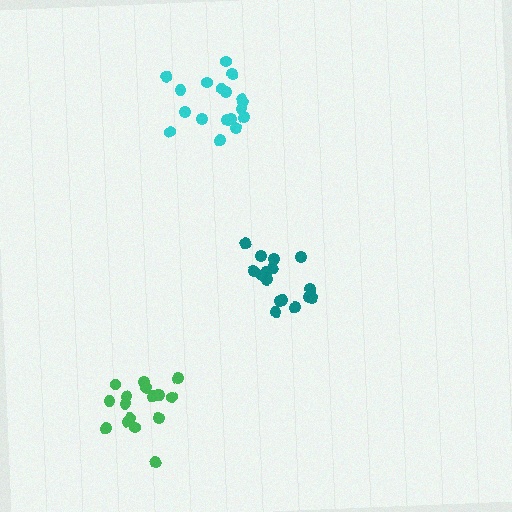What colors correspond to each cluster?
The clusters are colored: cyan, green, teal.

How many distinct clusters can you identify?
There are 3 distinct clusters.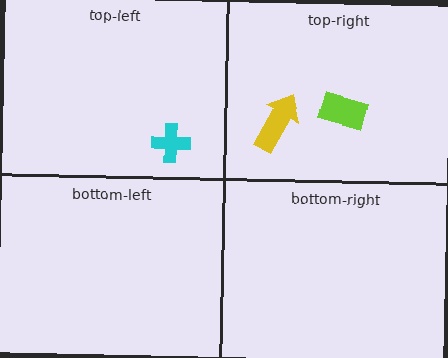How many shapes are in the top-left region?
1.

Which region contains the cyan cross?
The top-left region.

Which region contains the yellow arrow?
The top-right region.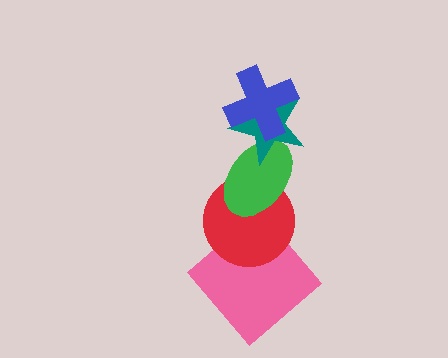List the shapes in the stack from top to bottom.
From top to bottom: the blue cross, the teal star, the green ellipse, the red circle, the pink diamond.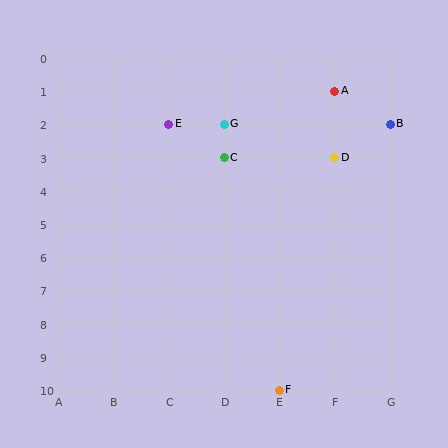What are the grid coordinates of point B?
Point B is at grid coordinates (G, 2).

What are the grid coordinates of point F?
Point F is at grid coordinates (E, 10).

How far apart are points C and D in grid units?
Points C and D are 2 columns apart.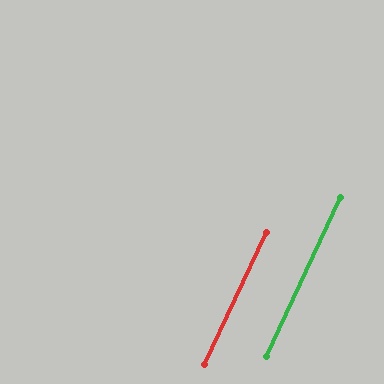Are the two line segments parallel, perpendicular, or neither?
Parallel — their directions differ by only 0.5°.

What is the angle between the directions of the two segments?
Approximately 1 degree.